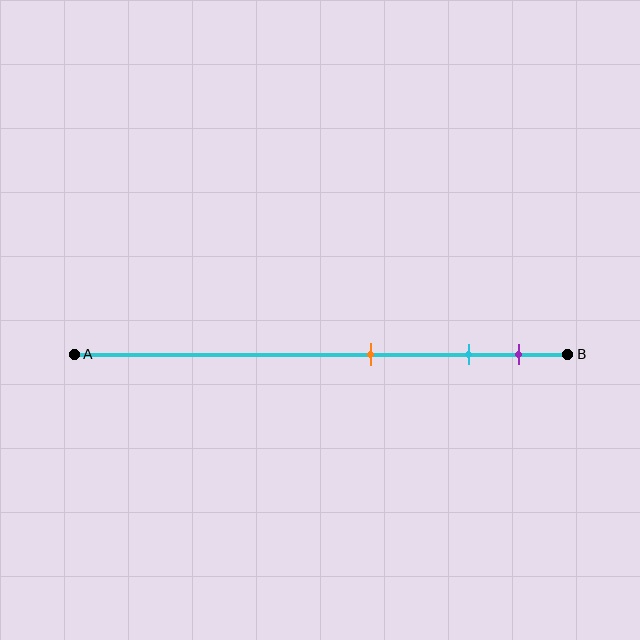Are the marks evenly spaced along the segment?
No, the marks are not evenly spaced.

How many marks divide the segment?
There are 3 marks dividing the segment.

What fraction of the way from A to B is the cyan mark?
The cyan mark is approximately 80% (0.8) of the way from A to B.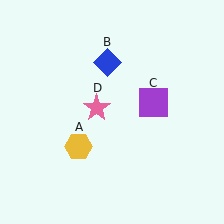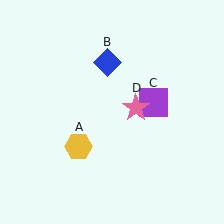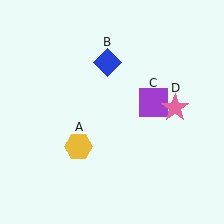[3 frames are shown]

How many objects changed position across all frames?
1 object changed position: pink star (object D).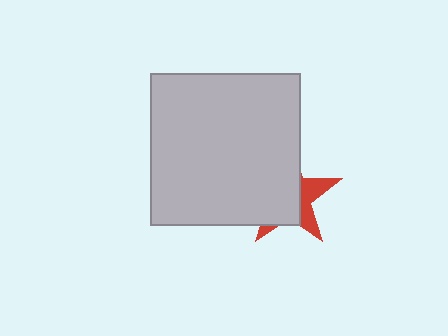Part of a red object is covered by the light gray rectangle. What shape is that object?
It is a star.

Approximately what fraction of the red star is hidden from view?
Roughly 67% of the red star is hidden behind the light gray rectangle.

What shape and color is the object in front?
The object in front is a light gray rectangle.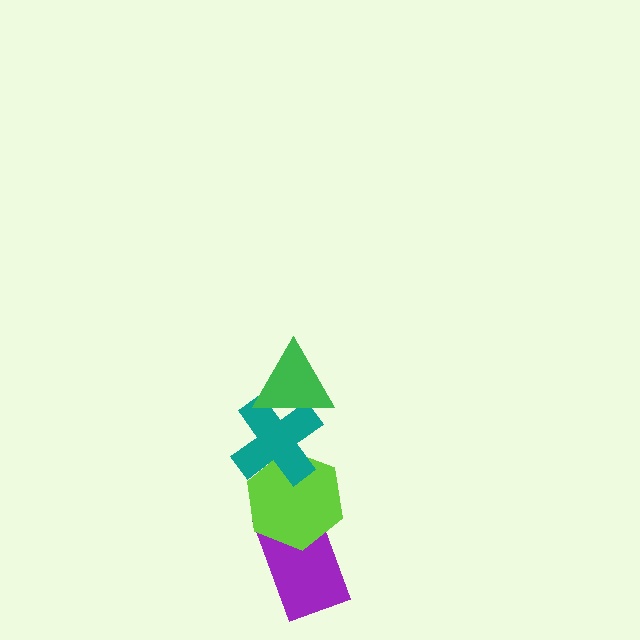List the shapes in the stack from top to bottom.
From top to bottom: the green triangle, the teal cross, the lime hexagon, the purple rectangle.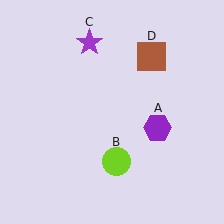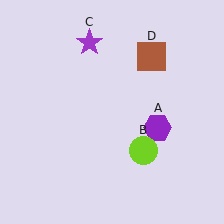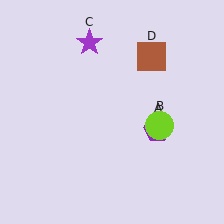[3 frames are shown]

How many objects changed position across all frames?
1 object changed position: lime circle (object B).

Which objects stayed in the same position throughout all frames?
Purple hexagon (object A) and purple star (object C) and brown square (object D) remained stationary.